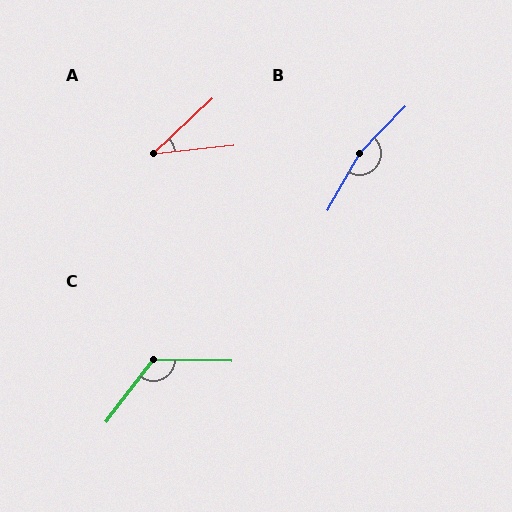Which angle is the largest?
B, at approximately 166 degrees.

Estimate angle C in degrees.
Approximately 126 degrees.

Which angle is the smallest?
A, at approximately 37 degrees.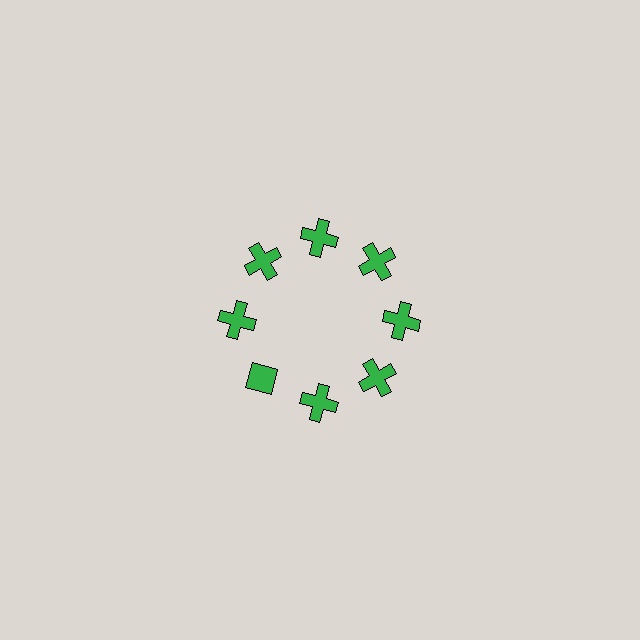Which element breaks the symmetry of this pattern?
The green diamond at roughly the 8 o'clock position breaks the symmetry. All other shapes are green crosses.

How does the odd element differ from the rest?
It has a different shape: diamond instead of cross.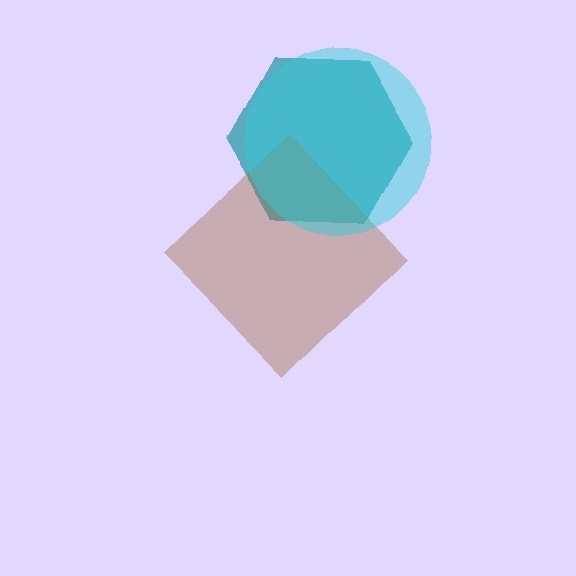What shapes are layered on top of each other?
The layered shapes are: a teal hexagon, a brown diamond, a cyan circle.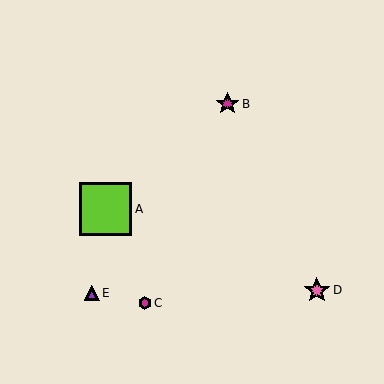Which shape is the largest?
The lime square (labeled A) is the largest.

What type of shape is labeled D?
Shape D is a pink star.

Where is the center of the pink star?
The center of the pink star is at (317, 290).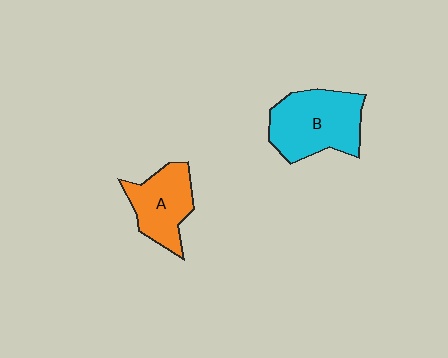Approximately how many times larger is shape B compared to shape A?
Approximately 1.4 times.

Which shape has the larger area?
Shape B (cyan).